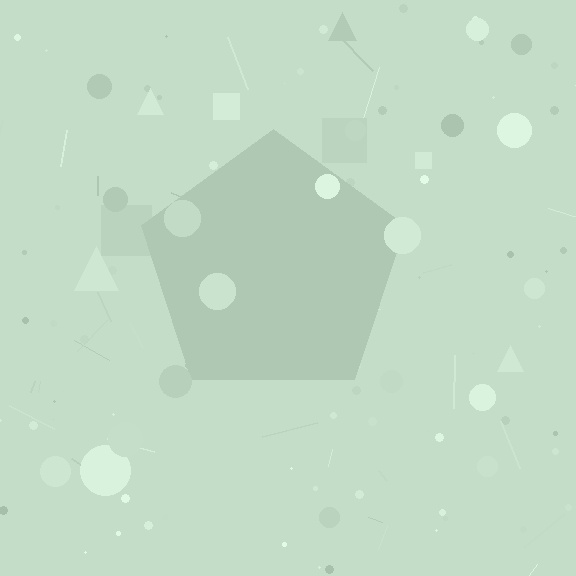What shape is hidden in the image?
A pentagon is hidden in the image.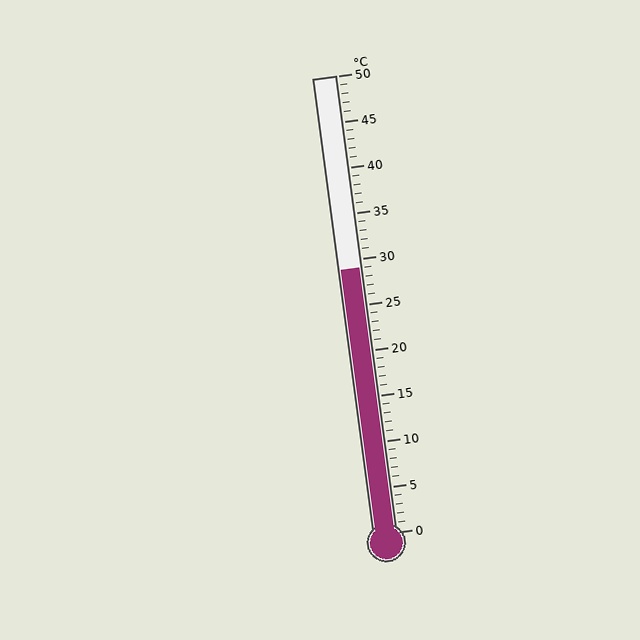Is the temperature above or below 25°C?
The temperature is above 25°C.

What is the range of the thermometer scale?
The thermometer scale ranges from 0°C to 50°C.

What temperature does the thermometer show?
The thermometer shows approximately 29°C.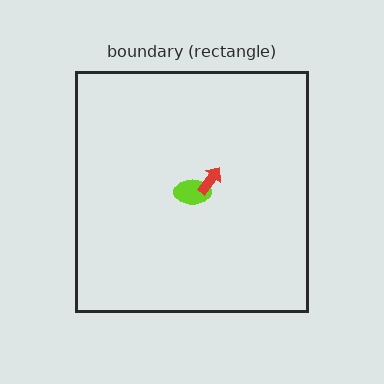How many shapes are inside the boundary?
2 inside, 0 outside.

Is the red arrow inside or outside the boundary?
Inside.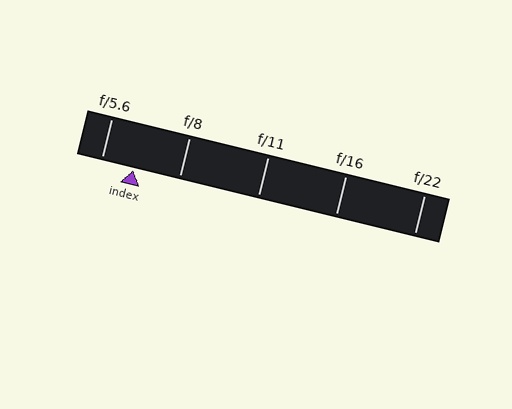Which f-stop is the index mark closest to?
The index mark is closest to f/5.6.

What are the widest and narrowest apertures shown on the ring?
The widest aperture shown is f/5.6 and the narrowest is f/22.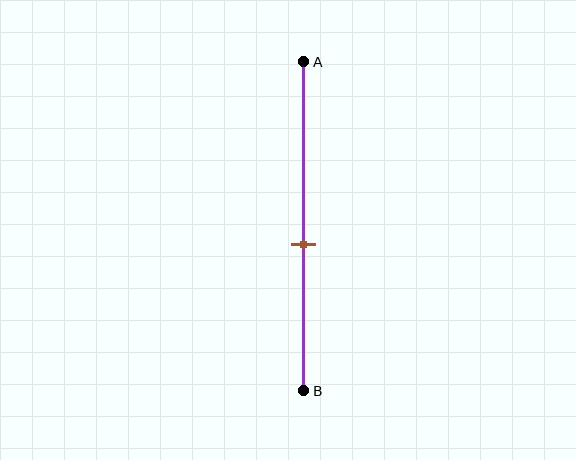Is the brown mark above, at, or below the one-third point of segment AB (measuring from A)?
The brown mark is below the one-third point of segment AB.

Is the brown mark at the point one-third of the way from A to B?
No, the mark is at about 55% from A, not at the 33% one-third point.